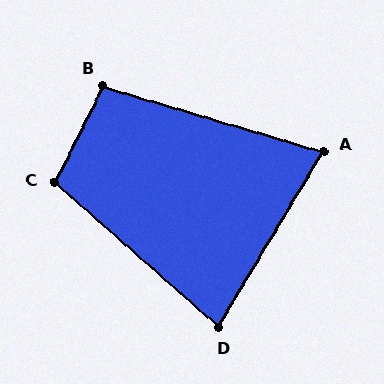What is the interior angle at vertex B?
Approximately 100 degrees (obtuse).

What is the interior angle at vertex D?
Approximately 80 degrees (acute).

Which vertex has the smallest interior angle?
A, at approximately 76 degrees.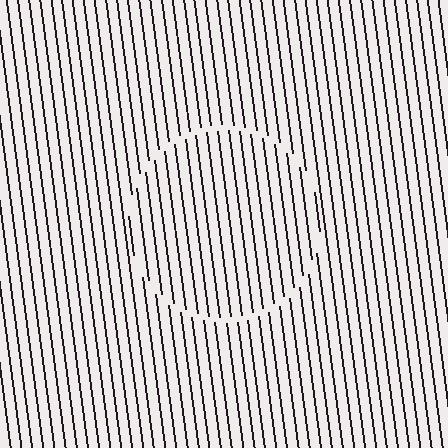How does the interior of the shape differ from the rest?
The interior of the shape contains the same grating, shifted by half a period — the contour is defined by the phase discontinuity where line-ends from the inner and outer gratings abut.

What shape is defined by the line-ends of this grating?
An illusory circle. The interior of the shape contains the same grating, shifted by half a period — the contour is defined by the phase discontinuity where line-ends from the inner and outer gratings abut.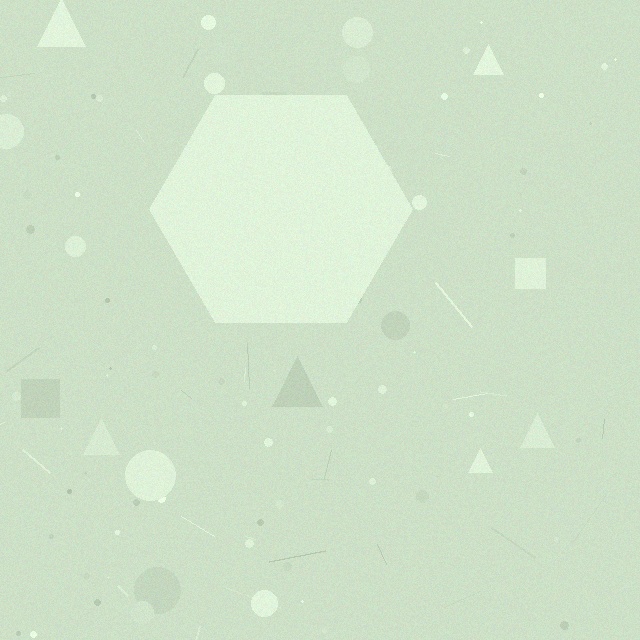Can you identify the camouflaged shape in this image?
The camouflaged shape is a hexagon.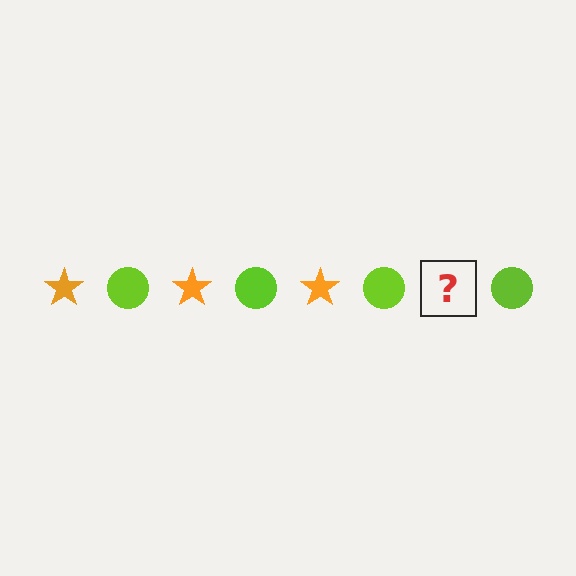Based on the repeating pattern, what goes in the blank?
The blank should be an orange star.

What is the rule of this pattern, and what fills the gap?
The rule is that the pattern alternates between orange star and lime circle. The gap should be filled with an orange star.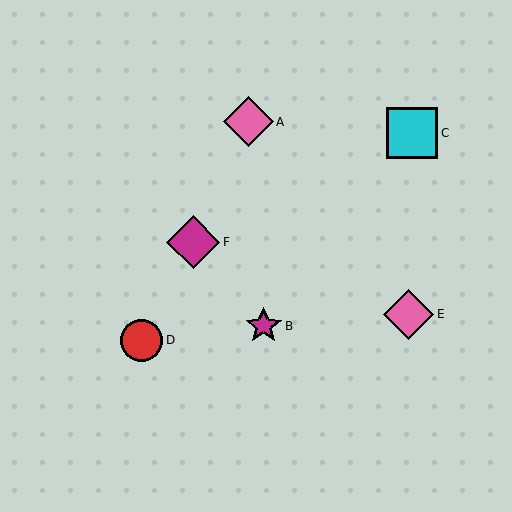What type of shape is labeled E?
Shape E is a pink diamond.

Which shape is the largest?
The magenta diamond (labeled F) is the largest.